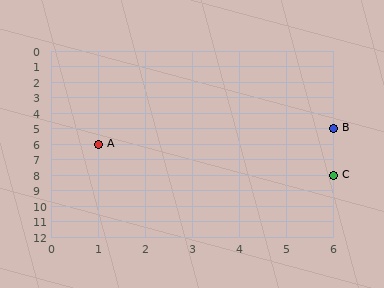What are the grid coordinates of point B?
Point B is at grid coordinates (6, 5).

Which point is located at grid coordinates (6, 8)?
Point C is at (6, 8).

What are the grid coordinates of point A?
Point A is at grid coordinates (1, 6).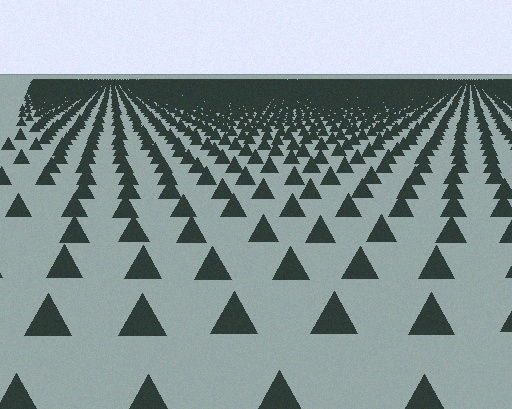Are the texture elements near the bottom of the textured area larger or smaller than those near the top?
Larger. Near the bottom, elements are closer to the viewer and appear at a bigger on-screen size.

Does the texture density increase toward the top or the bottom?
Density increases toward the top.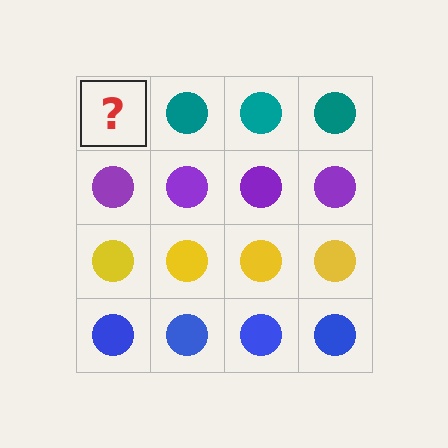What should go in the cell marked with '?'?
The missing cell should contain a teal circle.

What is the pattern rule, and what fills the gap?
The rule is that each row has a consistent color. The gap should be filled with a teal circle.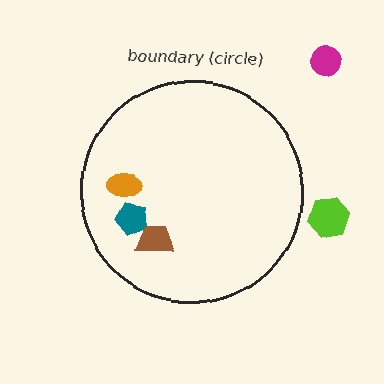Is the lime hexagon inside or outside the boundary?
Outside.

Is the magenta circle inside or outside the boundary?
Outside.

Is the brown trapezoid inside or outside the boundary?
Inside.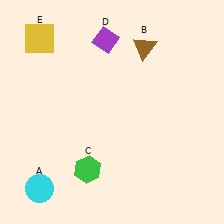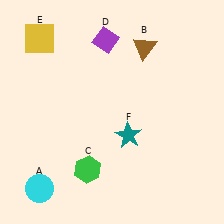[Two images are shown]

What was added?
A teal star (F) was added in Image 2.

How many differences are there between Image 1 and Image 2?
There is 1 difference between the two images.